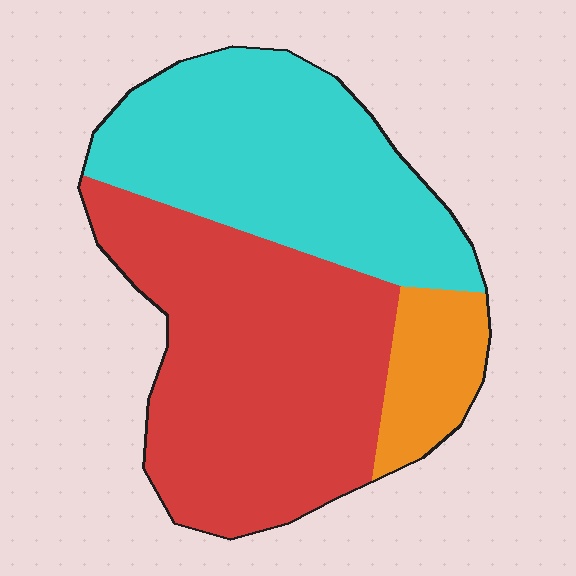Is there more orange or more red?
Red.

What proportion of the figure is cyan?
Cyan takes up about two fifths (2/5) of the figure.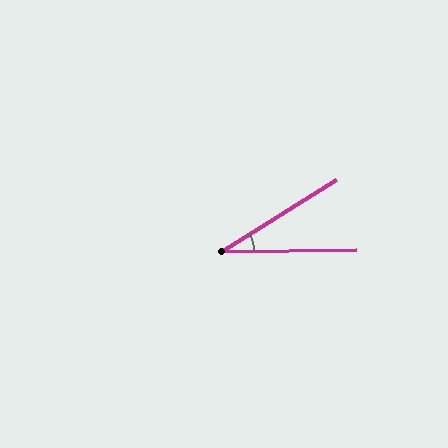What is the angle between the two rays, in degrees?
Approximately 31 degrees.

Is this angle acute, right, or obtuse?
It is acute.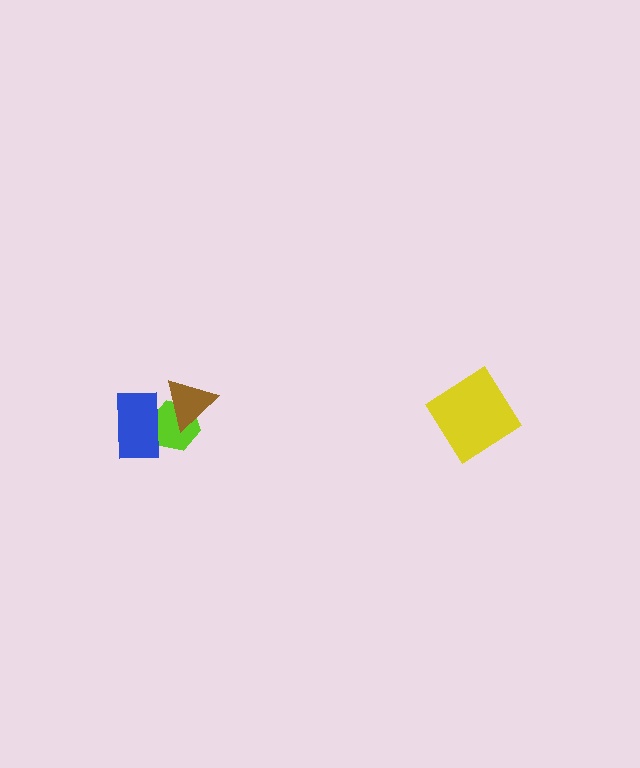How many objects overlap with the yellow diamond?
0 objects overlap with the yellow diamond.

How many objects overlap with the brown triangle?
2 objects overlap with the brown triangle.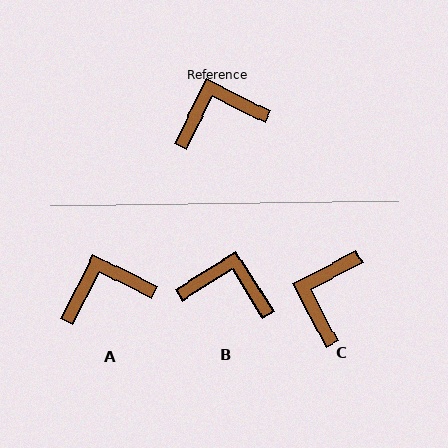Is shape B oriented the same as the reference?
No, it is off by about 31 degrees.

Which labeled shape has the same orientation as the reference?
A.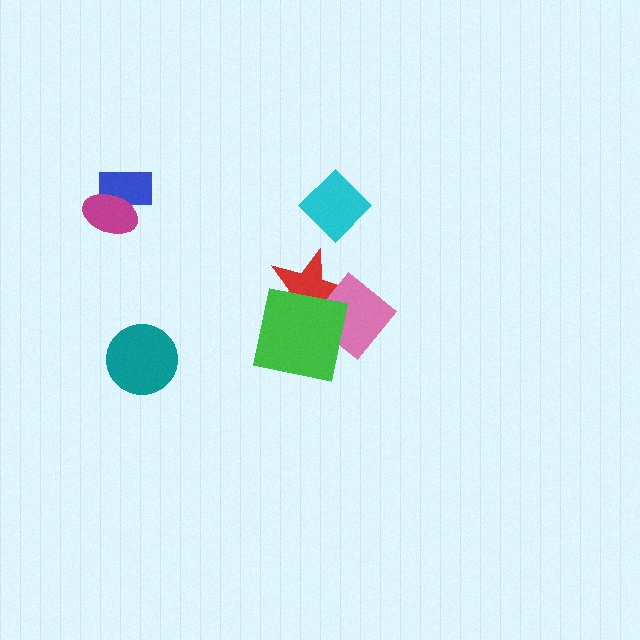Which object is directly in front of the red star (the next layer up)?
The pink diamond is directly in front of the red star.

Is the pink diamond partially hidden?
Yes, it is partially covered by another shape.